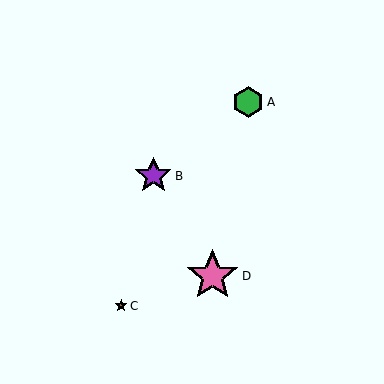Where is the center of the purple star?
The center of the purple star is at (153, 176).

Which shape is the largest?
The pink star (labeled D) is the largest.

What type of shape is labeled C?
Shape C is a brown star.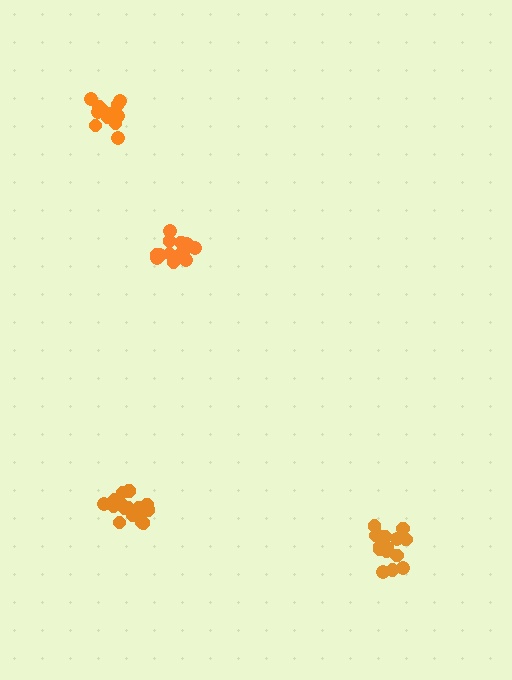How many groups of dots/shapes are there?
There are 4 groups.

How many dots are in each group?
Group 1: 18 dots, Group 2: 18 dots, Group 3: 13 dots, Group 4: 14 dots (63 total).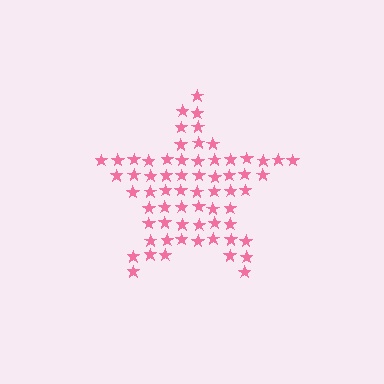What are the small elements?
The small elements are stars.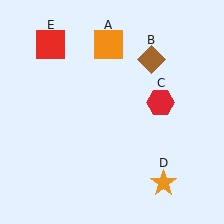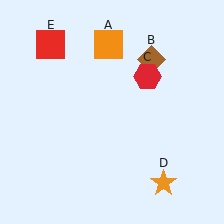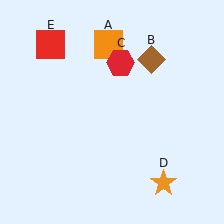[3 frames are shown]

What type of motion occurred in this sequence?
The red hexagon (object C) rotated counterclockwise around the center of the scene.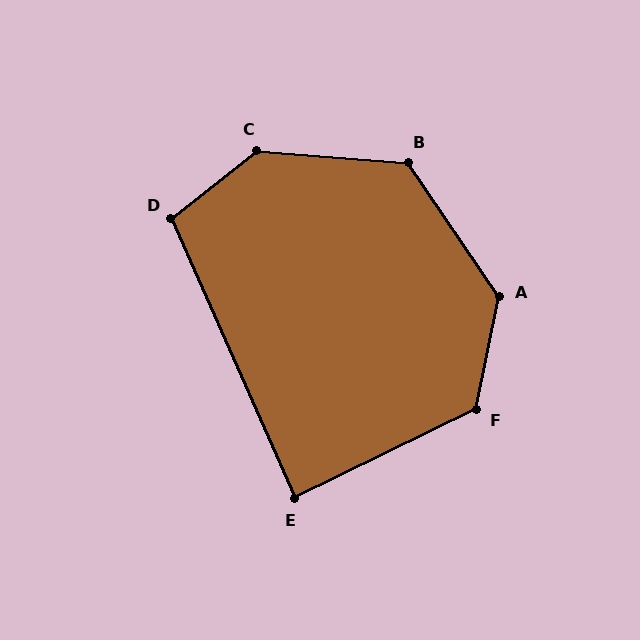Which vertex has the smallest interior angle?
E, at approximately 88 degrees.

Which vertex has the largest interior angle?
C, at approximately 138 degrees.